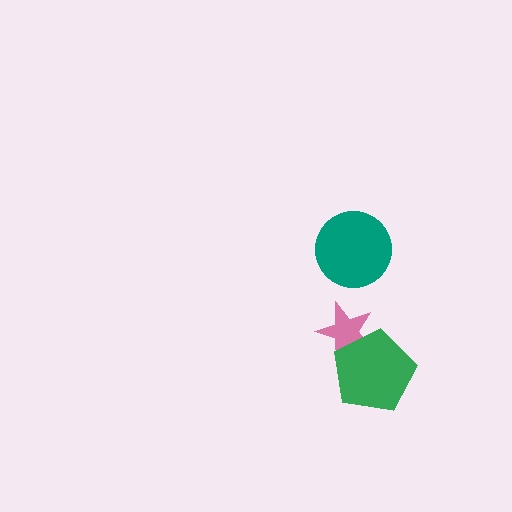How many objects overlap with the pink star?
1 object overlaps with the pink star.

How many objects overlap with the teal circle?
0 objects overlap with the teal circle.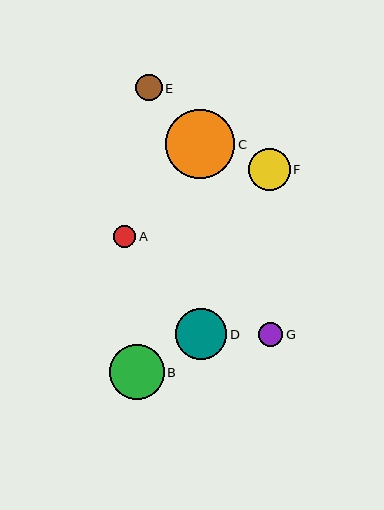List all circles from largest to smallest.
From largest to smallest: C, B, D, F, E, G, A.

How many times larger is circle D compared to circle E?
Circle D is approximately 1.9 times the size of circle E.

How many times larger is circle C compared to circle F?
Circle C is approximately 1.7 times the size of circle F.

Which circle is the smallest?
Circle A is the smallest with a size of approximately 22 pixels.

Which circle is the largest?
Circle C is the largest with a size of approximately 69 pixels.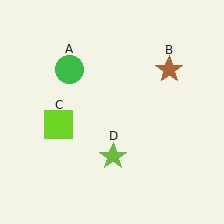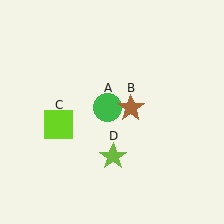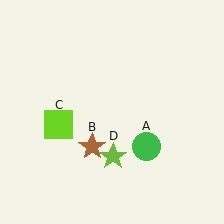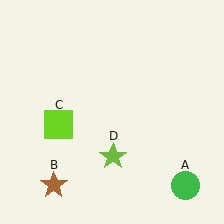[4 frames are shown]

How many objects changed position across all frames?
2 objects changed position: green circle (object A), brown star (object B).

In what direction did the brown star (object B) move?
The brown star (object B) moved down and to the left.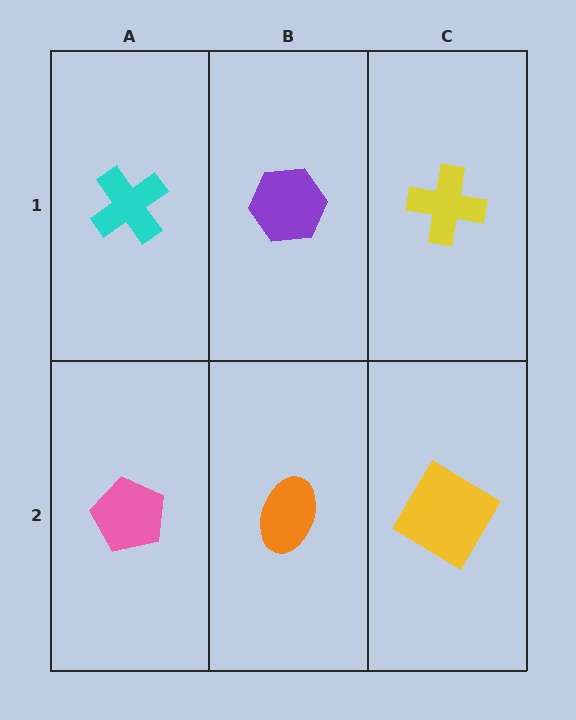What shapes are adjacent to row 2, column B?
A purple hexagon (row 1, column B), a pink pentagon (row 2, column A), a yellow diamond (row 2, column C).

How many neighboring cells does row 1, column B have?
3.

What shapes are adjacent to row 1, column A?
A pink pentagon (row 2, column A), a purple hexagon (row 1, column B).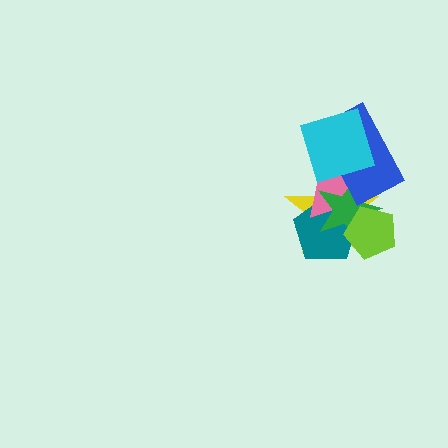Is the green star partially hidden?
Yes, it is partially covered by another shape.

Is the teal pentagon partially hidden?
Yes, it is partially covered by another shape.